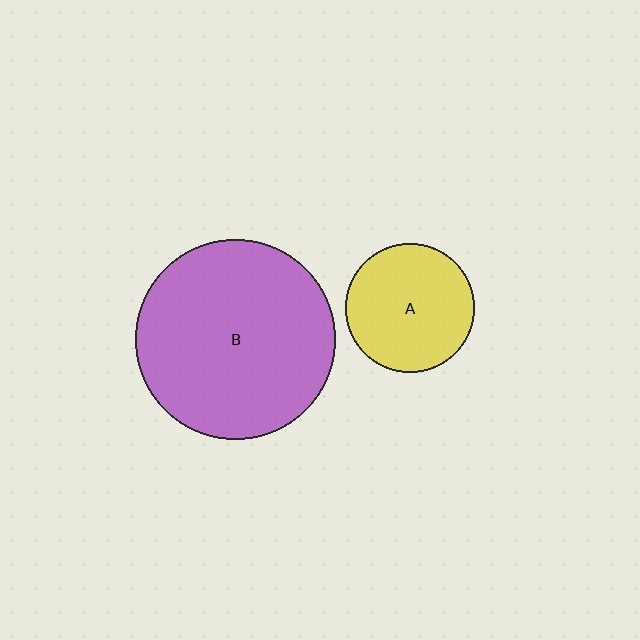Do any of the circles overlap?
No, none of the circles overlap.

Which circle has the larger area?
Circle B (purple).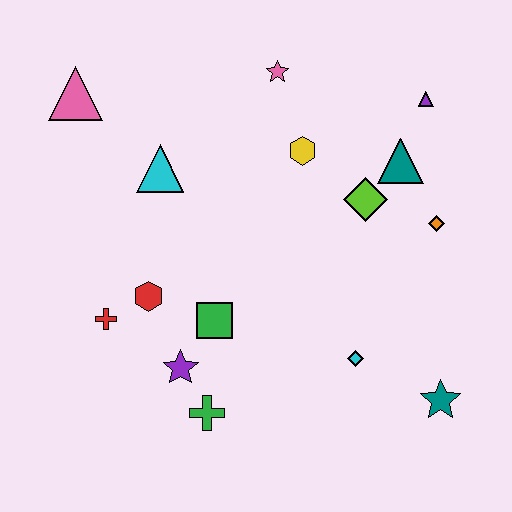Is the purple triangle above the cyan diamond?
Yes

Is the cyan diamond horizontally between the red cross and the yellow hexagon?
No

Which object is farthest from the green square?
The purple triangle is farthest from the green square.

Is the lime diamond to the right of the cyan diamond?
Yes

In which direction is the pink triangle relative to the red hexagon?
The pink triangle is above the red hexagon.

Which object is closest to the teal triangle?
The lime diamond is closest to the teal triangle.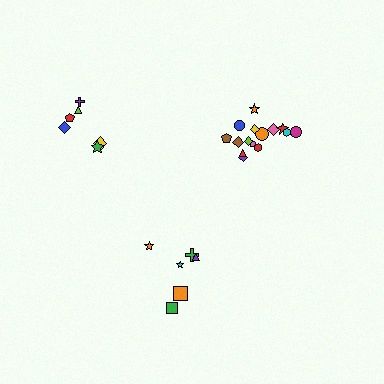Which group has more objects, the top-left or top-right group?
The top-right group.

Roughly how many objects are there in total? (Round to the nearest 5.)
Roughly 25 objects in total.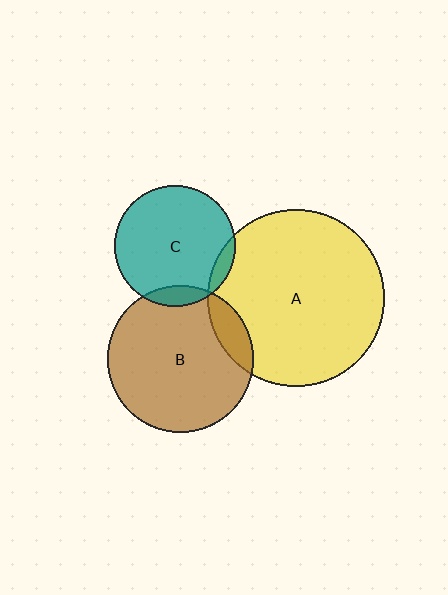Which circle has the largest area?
Circle A (yellow).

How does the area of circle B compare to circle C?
Approximately 1.5 times.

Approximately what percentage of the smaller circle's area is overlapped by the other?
Approximately 5%.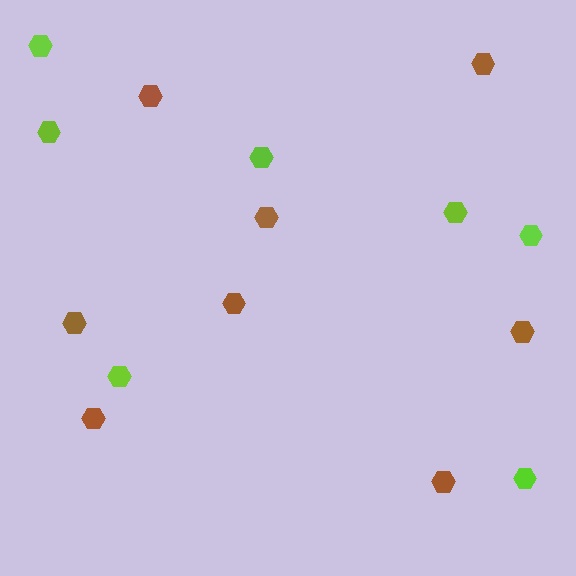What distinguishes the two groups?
There are 2 groups: one group of brown hexagons (8) and one group of lime hexagons (7).